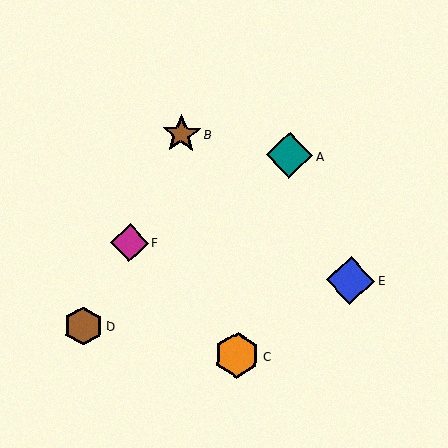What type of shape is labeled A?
Shape A is a teal diamond.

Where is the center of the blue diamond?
The center of the blue diamond is at (350, 280).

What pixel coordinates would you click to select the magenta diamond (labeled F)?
Click at (130, 242) to select the magenta diamond F.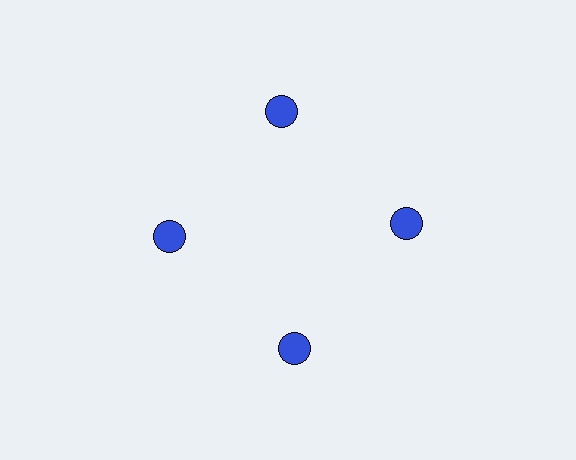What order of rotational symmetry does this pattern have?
This pattern has 4-fold rotational symmetry.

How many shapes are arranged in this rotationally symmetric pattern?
There are 4 shapes, arranged in 4 groups of 1.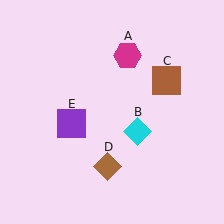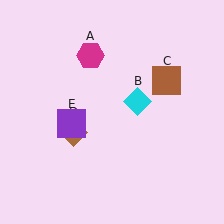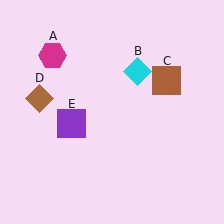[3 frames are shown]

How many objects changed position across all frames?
3 objects changed position: magenta hexagon (object A), cyan diamond (object B), brown diamond (object D).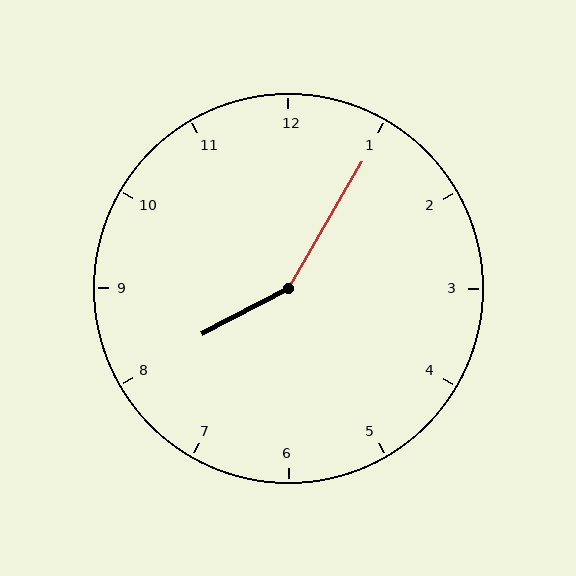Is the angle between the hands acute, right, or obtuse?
It is obtuse.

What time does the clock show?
8:05.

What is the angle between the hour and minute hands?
Approximately 148 degrees.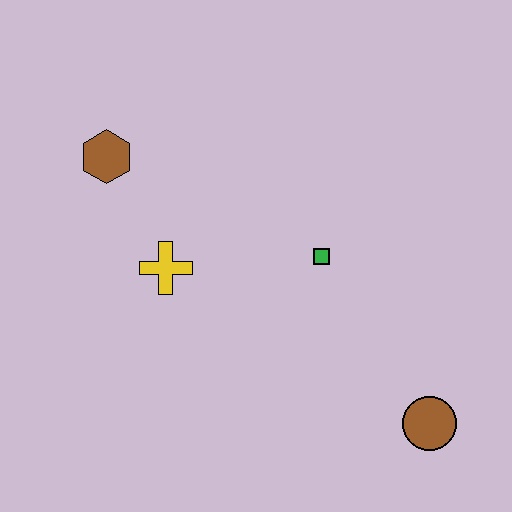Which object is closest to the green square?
The yellow cross is closest to the green square.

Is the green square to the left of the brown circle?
Yes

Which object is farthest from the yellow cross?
The brown circle is farthest from the yellow cross.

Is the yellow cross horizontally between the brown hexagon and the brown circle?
Yes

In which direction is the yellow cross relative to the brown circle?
The yellow cross is to the left of the brown circle.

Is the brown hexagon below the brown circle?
No